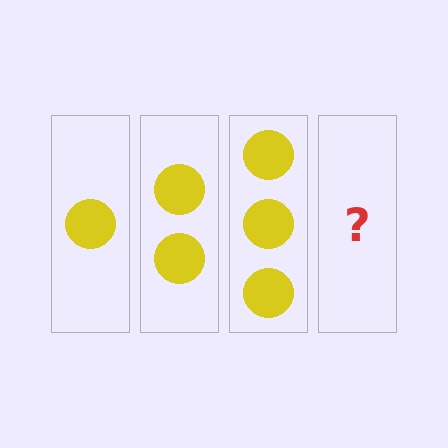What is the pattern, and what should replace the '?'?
The pattern is that each step adds one more circle. The '?' should be 4 circles.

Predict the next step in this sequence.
The next step is 4 circles.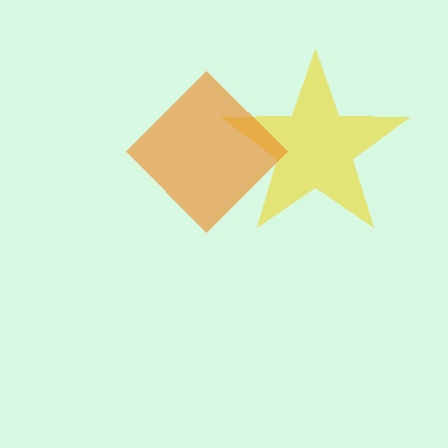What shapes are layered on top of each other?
The layered shapes are: a yellow star, an orange diamond.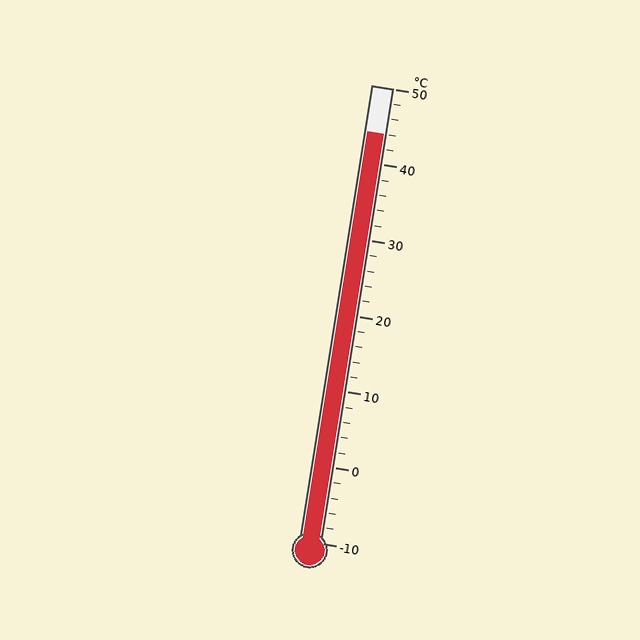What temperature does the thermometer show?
The thermometer shows approximately 44°C.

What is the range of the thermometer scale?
The thermometer scale ranges from -10°C to 50°C.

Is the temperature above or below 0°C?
The temperature is above 0°C.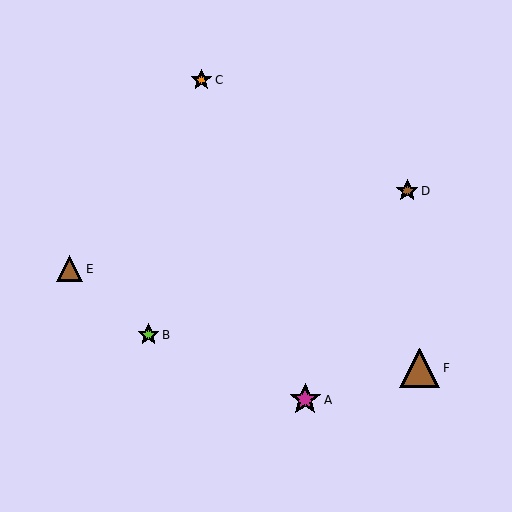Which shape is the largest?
The brown triangle (labeled F) is the largest.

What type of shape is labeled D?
Shape D is a brown star.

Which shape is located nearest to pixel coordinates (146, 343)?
The lime star (labeled B) at (148, 335) is nearest to that location.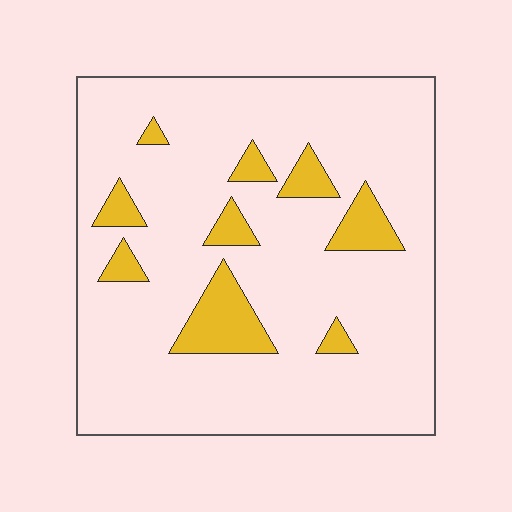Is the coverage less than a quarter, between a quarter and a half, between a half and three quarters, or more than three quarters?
Less than a quarter.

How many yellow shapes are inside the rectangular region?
9.